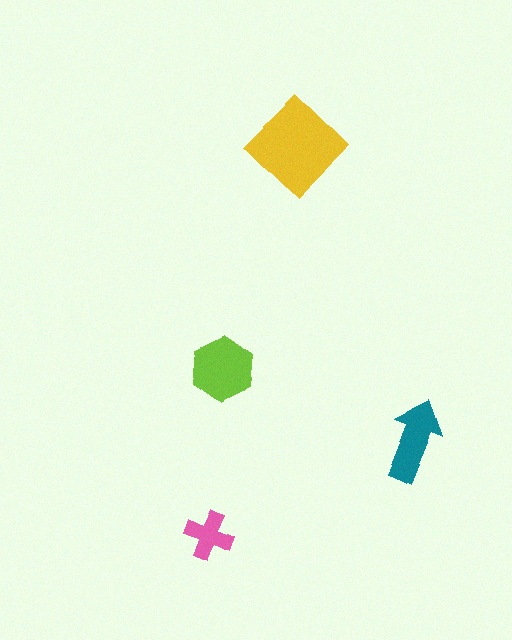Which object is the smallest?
The pink cross.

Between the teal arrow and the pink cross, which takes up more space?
The teal arrow.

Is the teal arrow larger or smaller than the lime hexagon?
Smaller.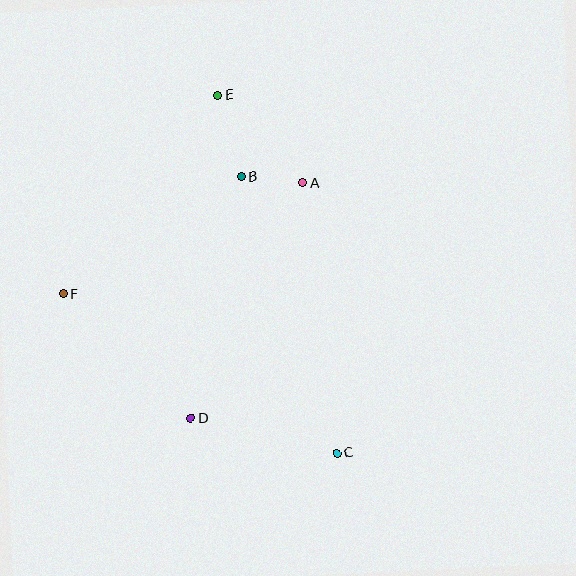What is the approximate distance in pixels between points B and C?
The distance between B and C is approximately 292 pixels.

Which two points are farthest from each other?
Points C and E are farthest from each other.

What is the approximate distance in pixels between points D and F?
The distance between D and F is approximately 178 pixels.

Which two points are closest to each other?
Points A and B are closest to each other.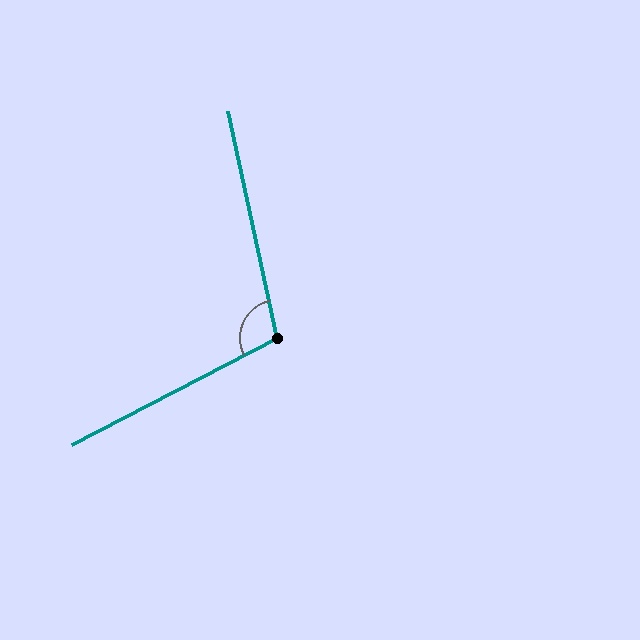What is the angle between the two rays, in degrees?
Approximately 105 degrees.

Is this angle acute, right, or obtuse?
It is obtuse.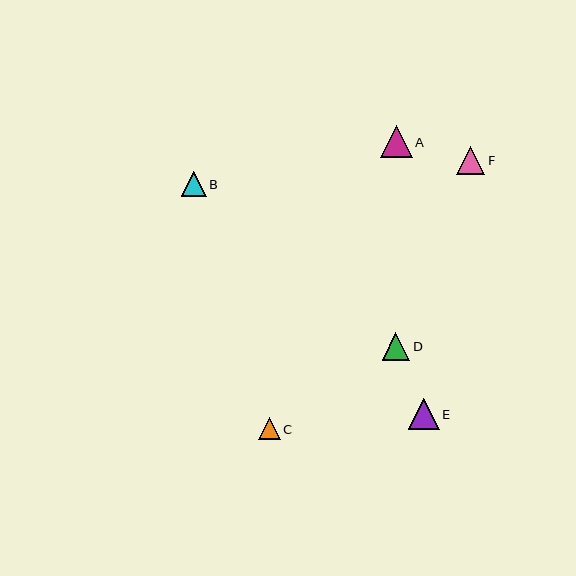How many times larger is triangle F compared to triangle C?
Triangle F is approximately 1.3 times the size of triangle C.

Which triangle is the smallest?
Triangle C is the smallest with a size of approximately 22 pixels.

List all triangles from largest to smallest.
From largest to smallest: A, E, F, D, B, C.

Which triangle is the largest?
Triangle A is the largest with a size of approximately 32 pixels.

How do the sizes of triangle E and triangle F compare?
Triangle E and triangle F are approximately the same size.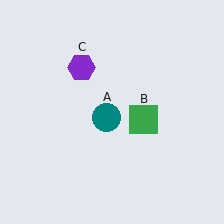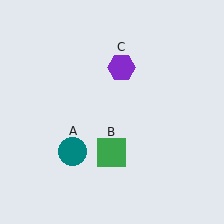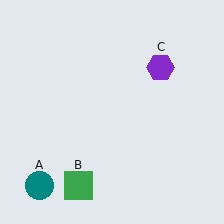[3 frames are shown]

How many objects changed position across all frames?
3 objects changed position: teal circle (object A), green square (object B), purple hexagon (object C).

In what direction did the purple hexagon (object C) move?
The purple hexagon (object C) moved right.